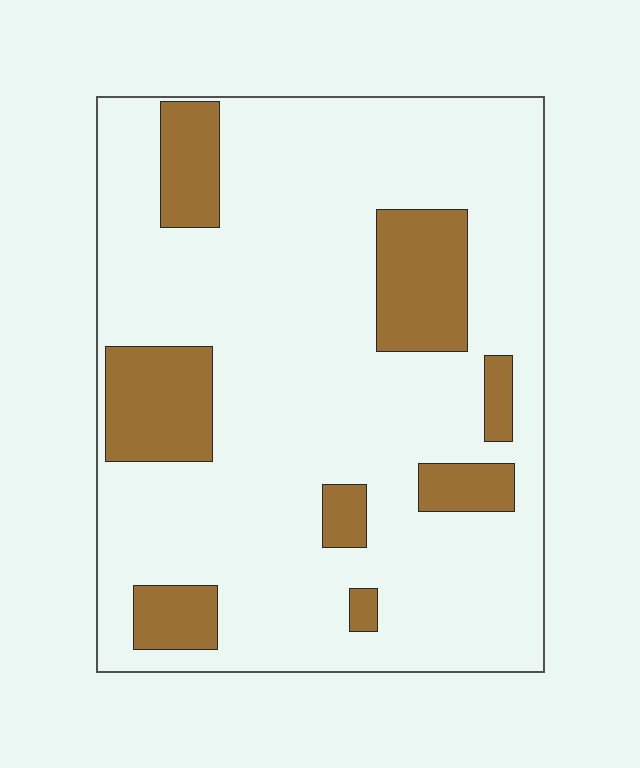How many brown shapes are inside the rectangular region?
8.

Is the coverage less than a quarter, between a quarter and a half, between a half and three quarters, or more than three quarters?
Less than a quarter.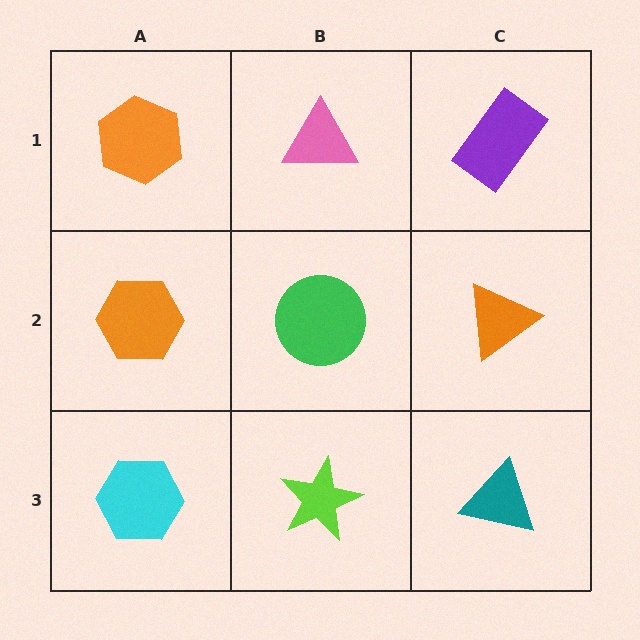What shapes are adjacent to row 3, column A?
An orange hexagon (row 2, column A), a lime star (row 3, column B).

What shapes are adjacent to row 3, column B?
A green circle (row 2, column B), a cyan hexagon (row 3, column A), a teal triangle (row 3, column C).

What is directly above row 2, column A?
An orange hexagon.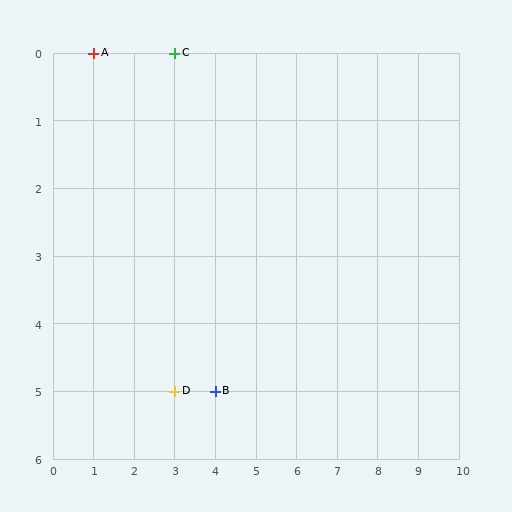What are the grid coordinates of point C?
Point C is at grid coordinates (3, 0).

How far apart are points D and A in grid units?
Points D and A are 2 columns and 5 rows apart (about 5.4 grid units diagonally).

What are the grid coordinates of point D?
Point D is at grid coordinates (3, 5).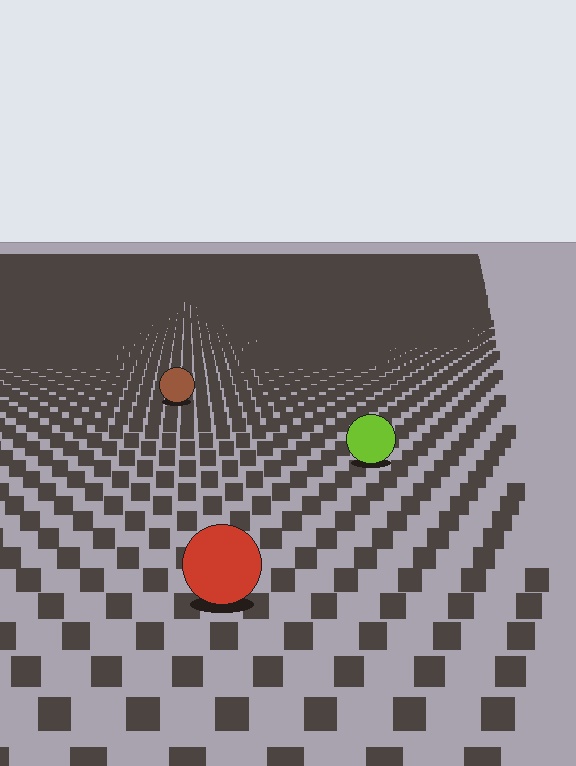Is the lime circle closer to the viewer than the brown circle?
Yes. The lime circle is closer — you can tell from the texture gradient: the ground texture is coarser near it.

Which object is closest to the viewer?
The red circle is closest. The texture marks near it are larger and more spread out.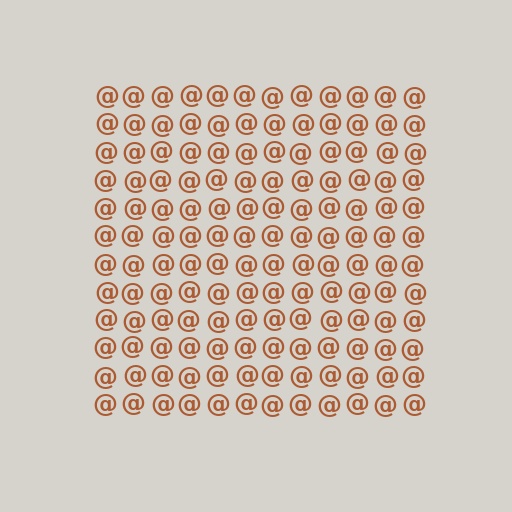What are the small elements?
The small elements are at signs.